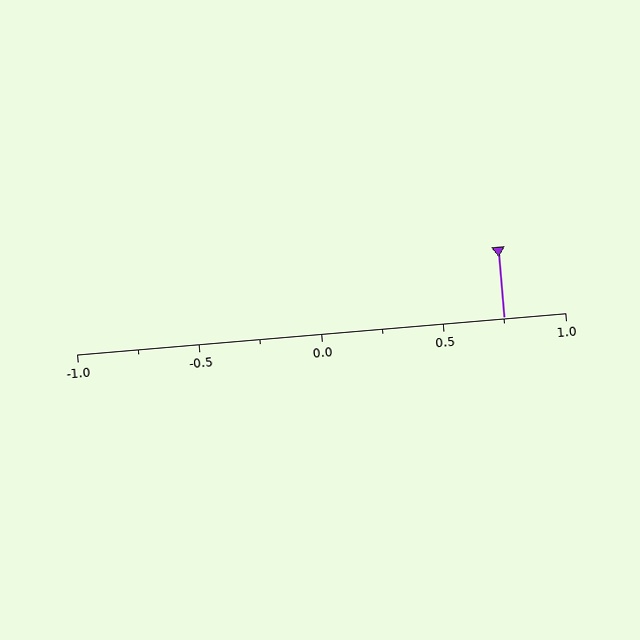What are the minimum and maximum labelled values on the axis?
The axis runs from -1.0 to 1.0.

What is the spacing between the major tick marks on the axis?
The major ticks are spaced 0.5 apart.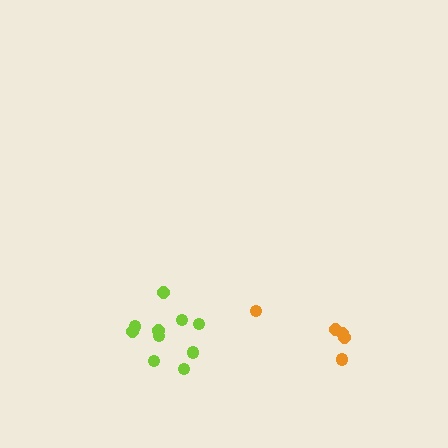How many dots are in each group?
Group 1: 5 dots, Group 2: 10 dots (15 total).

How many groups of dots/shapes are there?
There are 2 groups.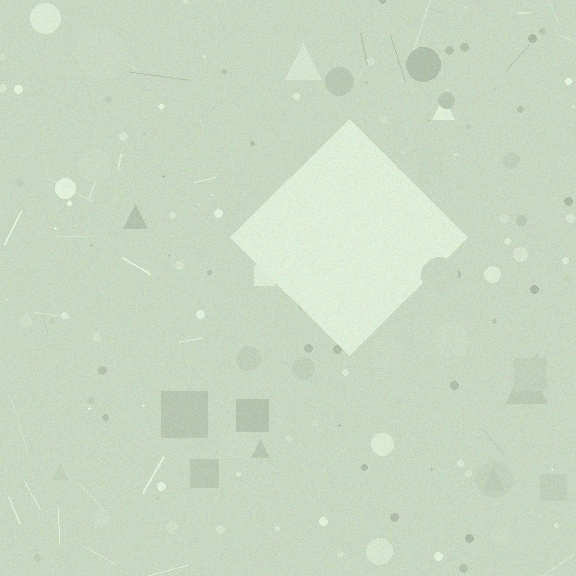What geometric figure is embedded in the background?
A diamond is embedded in the background.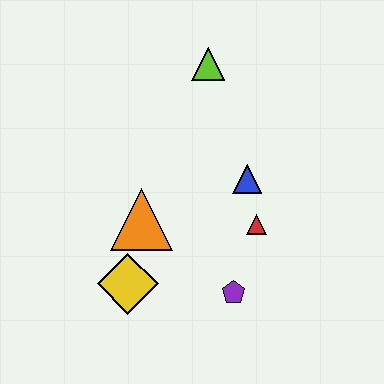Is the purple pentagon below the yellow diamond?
Yes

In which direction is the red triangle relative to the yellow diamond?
The red triangle is to the right of the yellow diamond.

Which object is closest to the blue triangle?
The red triangle is closest to the blue triangle.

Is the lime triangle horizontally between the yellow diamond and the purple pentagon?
Yes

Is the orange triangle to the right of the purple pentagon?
No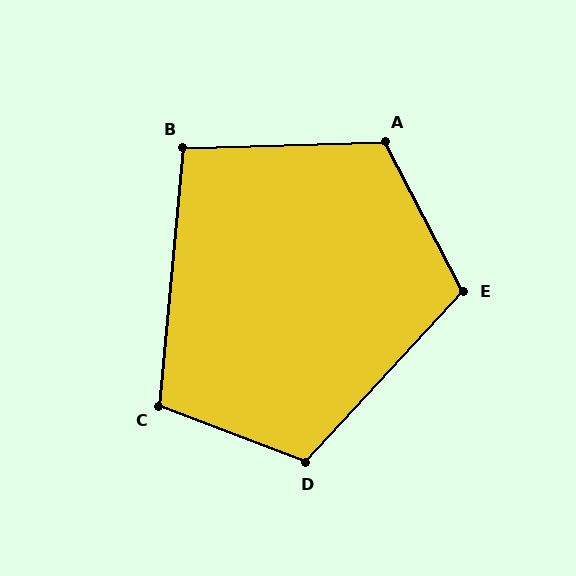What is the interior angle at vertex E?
Approximately 110 degrees (obtuse).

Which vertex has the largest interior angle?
A, at approximately 116 degrees.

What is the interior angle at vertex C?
Approximately 106 degrees (obtuse).